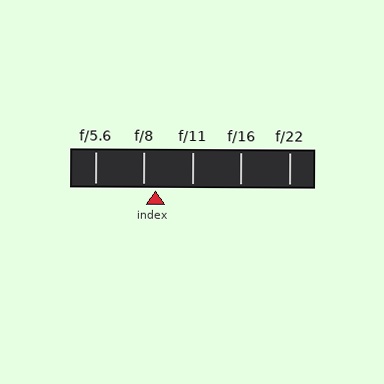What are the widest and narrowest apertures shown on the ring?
The widest aperture shown is f/5.6 and the narrowest is f/22.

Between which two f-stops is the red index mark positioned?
The index mark is between f/8 and f/11.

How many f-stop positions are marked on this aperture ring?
There are 5 f-stop positions marked.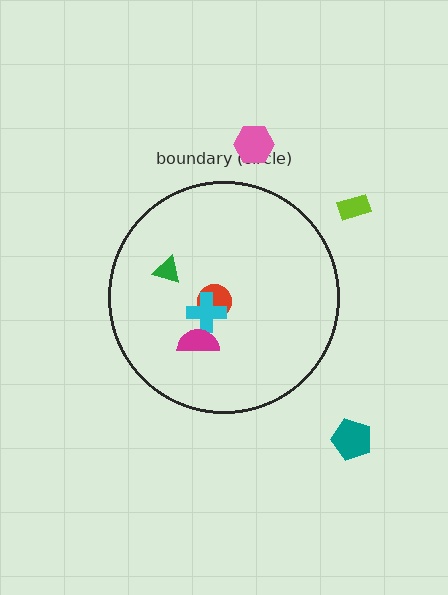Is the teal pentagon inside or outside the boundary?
Outside.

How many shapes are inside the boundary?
4 inside, 3 outside.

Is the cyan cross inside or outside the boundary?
Inside.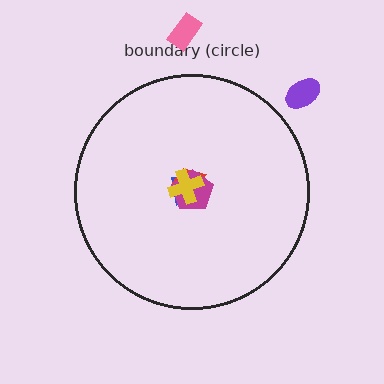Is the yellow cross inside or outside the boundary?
Inside.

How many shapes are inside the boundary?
4 inside, 2 outside.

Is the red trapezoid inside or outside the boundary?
Inside.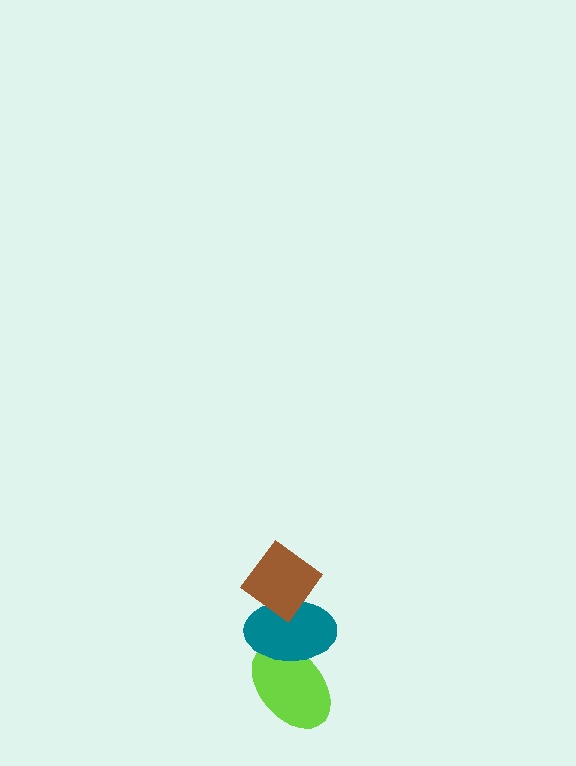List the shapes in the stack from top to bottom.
From top to bottom: the brown diamond, the teal ellipse, the lime ellipse.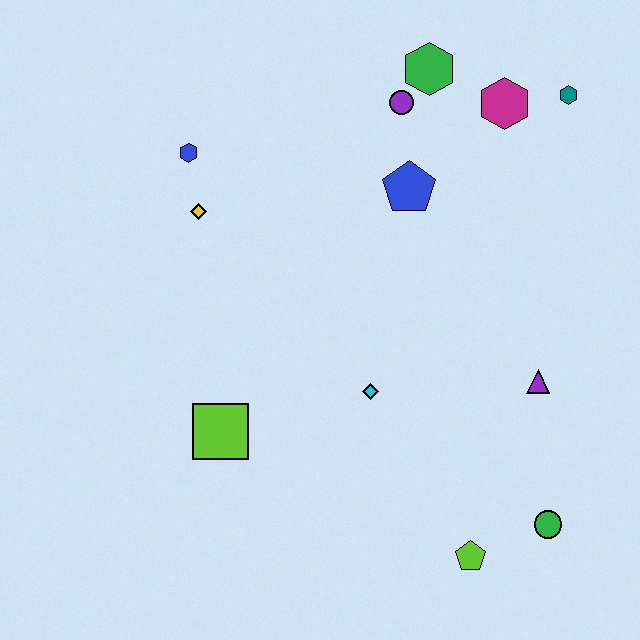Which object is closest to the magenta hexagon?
The teal hexagon is closest to the magenta hexagon.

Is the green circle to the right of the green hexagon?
Yes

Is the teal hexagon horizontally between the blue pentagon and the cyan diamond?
No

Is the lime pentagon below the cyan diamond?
Yes